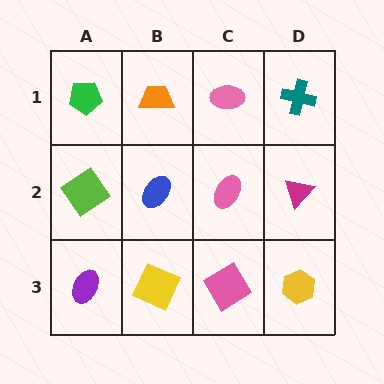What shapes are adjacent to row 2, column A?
A green pentagon (row 1, column A), a purple ellipse (row 3, column A), a blue ellipse (row 2, column B).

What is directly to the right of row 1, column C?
A teal cross.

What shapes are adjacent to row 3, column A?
A lime diamond (row 2, column A), a yellow square (row 3, column B).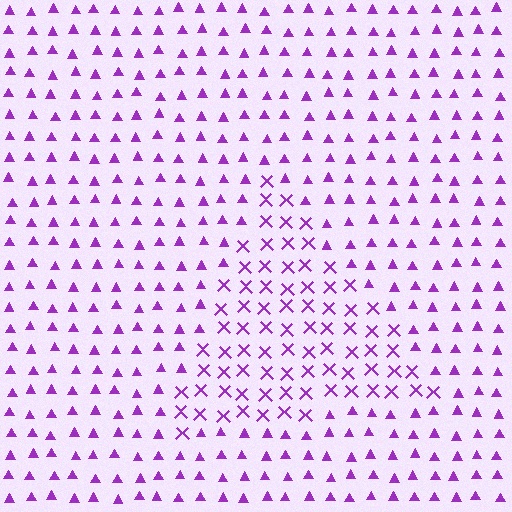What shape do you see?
I see a triangle.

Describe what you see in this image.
The image is filled with small purple elements arranged in a uniform grid. A triangle-shaped region contains X marks, while the surrounding area contains triangles. The boundary is defined purely by the change in element shape.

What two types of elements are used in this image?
The image uses X marks inside the triangle region and triangles outside it.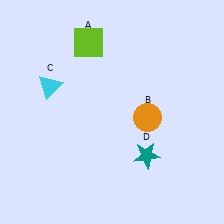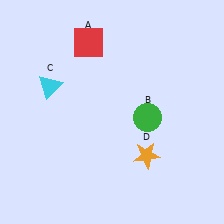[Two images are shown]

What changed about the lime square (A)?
In Image 1, A is lime. In Image 2, it changed to red.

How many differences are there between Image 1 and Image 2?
There are 3 differences between the two images.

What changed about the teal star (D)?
In Image 1, D is teal. In Image 2, it changed to orange.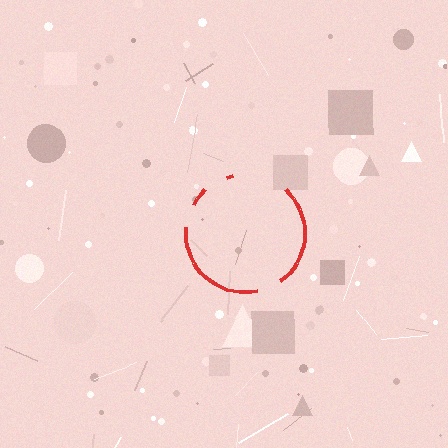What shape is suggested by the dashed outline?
The dashed outline suggests a circle.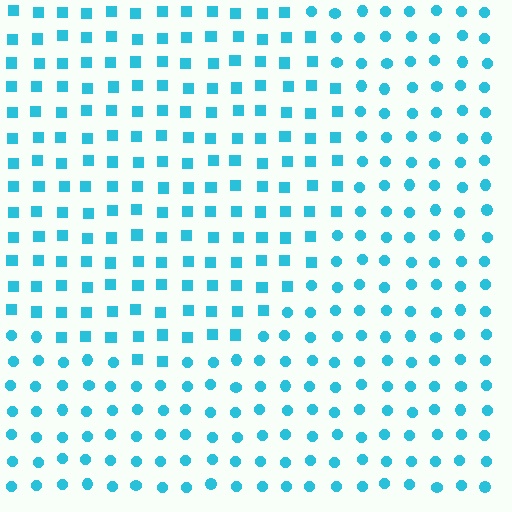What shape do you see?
I see a circle.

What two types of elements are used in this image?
The image uses squares inside the circle region and circles outside it.